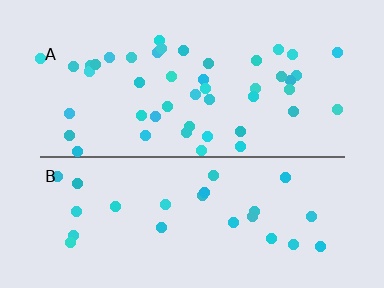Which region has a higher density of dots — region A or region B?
A (the top).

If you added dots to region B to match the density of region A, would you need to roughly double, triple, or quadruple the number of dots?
Approximately double.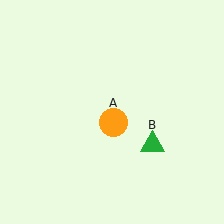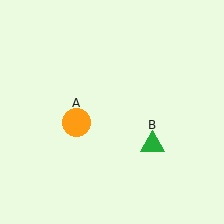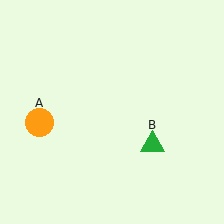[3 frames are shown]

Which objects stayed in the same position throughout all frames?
Green triangle (object B) remained stationary.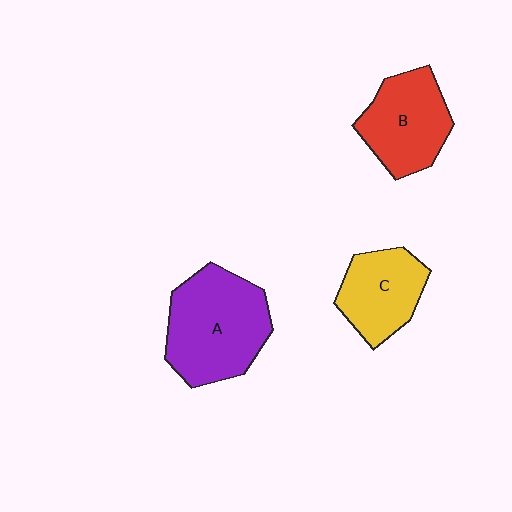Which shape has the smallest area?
Shape C (yellow).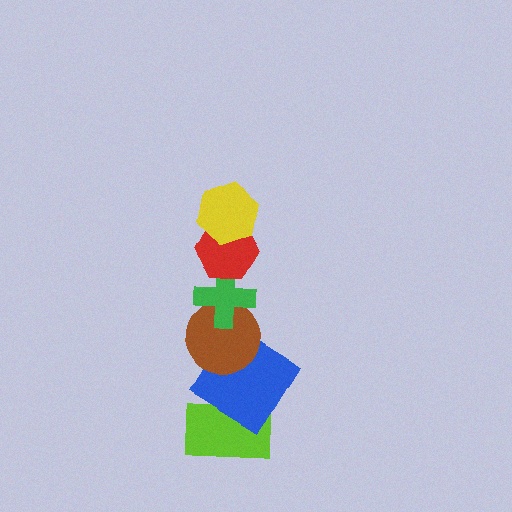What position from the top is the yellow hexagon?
The yellow hexagon is 1st from the top.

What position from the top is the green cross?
The green cross is 3rd from the top.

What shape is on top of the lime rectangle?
The blue diamond is on top of the lime rectangle.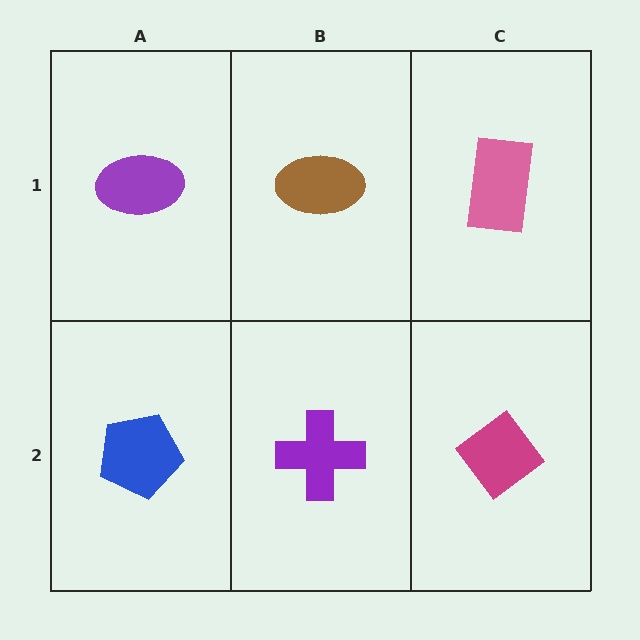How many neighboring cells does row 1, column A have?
2.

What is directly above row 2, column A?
A purple ellipse.